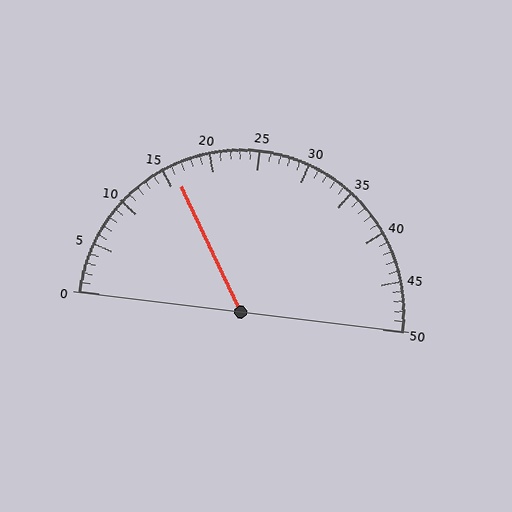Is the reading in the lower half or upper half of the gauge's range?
The reading is in the lower half of the range (0 to 50).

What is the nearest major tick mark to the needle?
The nearest major tick mark is 15.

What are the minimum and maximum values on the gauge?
The gauge ranges from 0 to 50.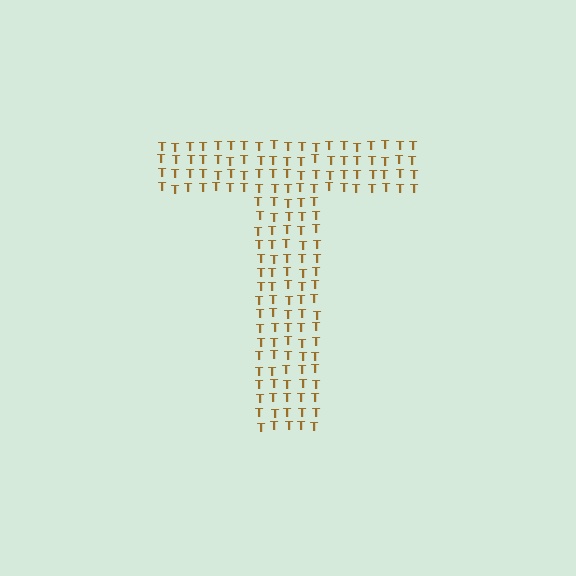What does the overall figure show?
The overall figure shows the letter T.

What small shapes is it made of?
It is made of small letter T's.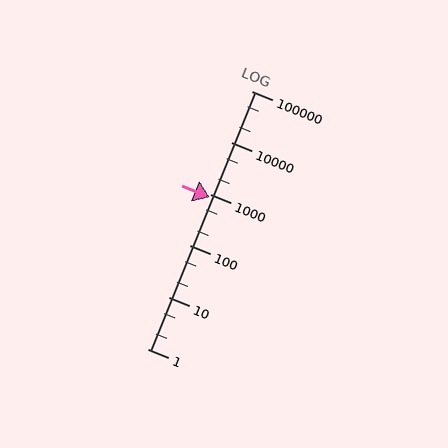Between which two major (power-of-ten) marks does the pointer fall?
The pointer is between 100 and 1000.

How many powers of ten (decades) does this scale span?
The scale spans 5 decades, from 1 to 100000.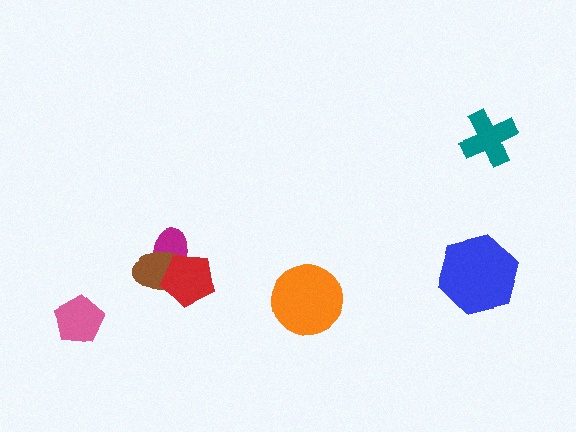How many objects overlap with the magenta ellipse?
2 objects overlap with the magenta ellipse.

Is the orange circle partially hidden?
No, no other shape covers it.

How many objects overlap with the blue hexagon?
0 objects overlap with the blue hexagon.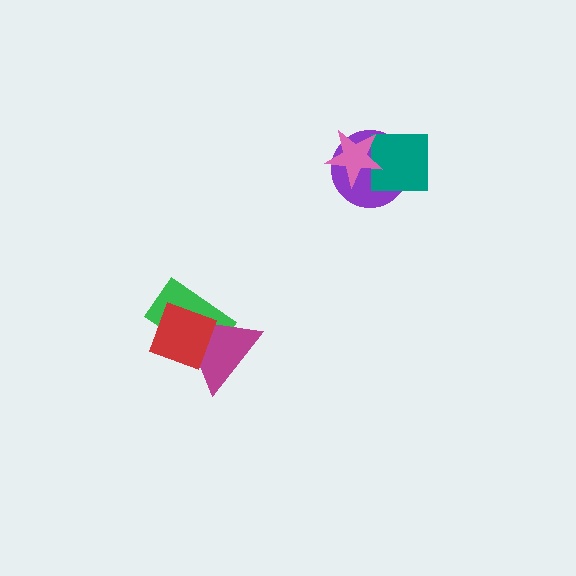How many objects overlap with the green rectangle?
2 objects overlap with the green rectangle.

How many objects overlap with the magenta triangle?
2 objects overlap with the magenta triangle.